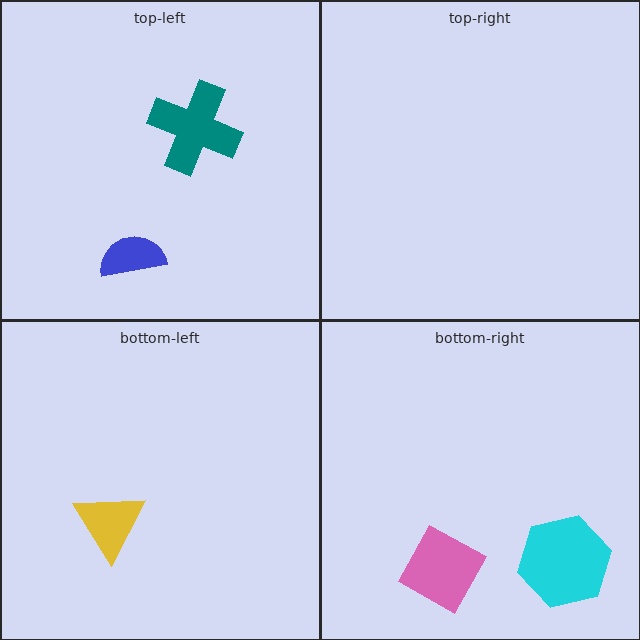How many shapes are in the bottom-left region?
1.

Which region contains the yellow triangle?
The bottom-left region.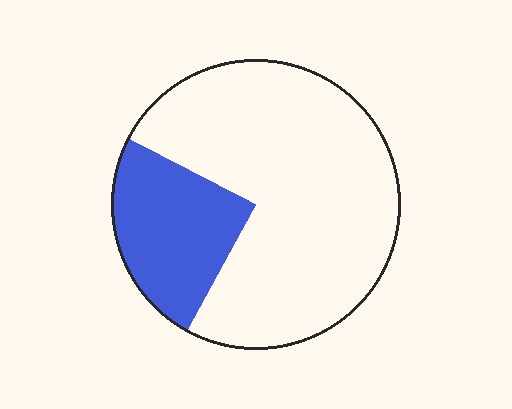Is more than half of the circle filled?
No.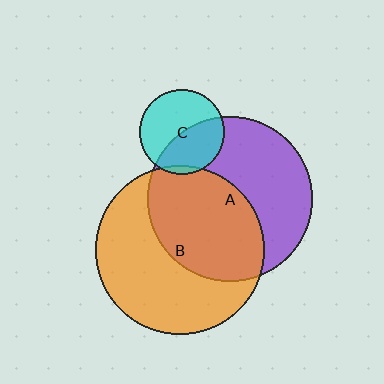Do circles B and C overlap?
Yes.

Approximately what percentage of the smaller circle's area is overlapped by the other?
Approximately 5%.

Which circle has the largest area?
Circle B (orange).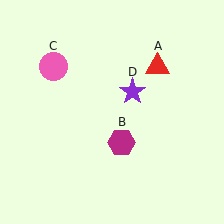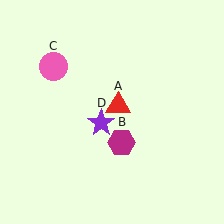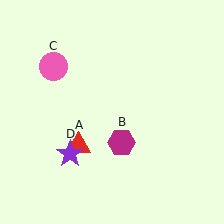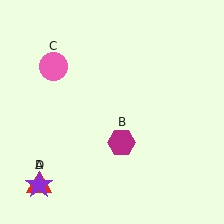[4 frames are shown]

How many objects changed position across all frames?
2 objects changed position: red triangle (object A), purple star (object D).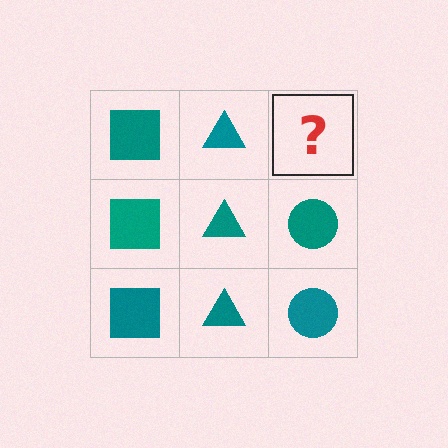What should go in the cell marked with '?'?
The missing cell should contain a teal circle.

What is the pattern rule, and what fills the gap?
The rule is that each column has a consistent shape. The gap should be filled with a teal circle.